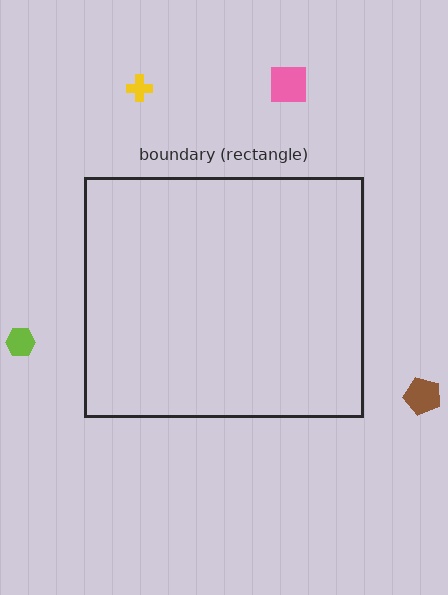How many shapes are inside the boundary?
0 inside, 4 outside.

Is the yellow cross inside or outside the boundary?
Outside.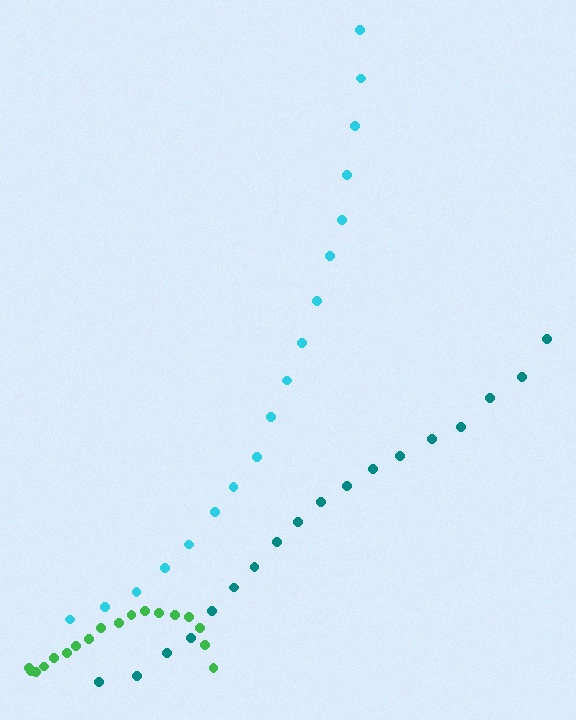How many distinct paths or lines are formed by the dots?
There are 3 distinct paths.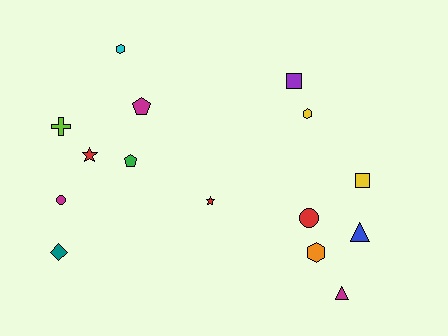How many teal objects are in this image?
There is 1 teal object.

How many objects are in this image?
There are 15 objects.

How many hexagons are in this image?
There are 3 hexagons.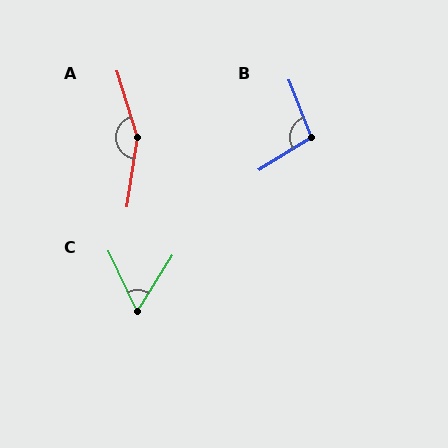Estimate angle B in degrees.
Approximately 100 degrees.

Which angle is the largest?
A, at approximately 154 degrees.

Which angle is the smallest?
C, at approximately 58 degrees.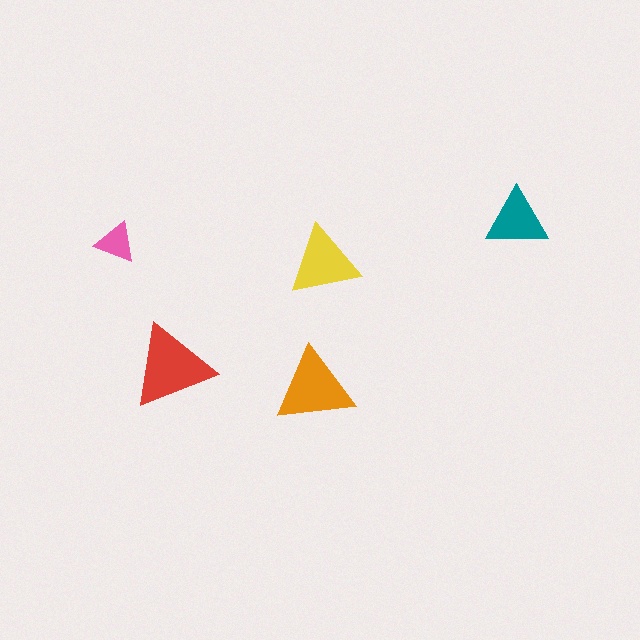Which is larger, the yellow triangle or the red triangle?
The red one.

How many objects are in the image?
There are 5 objects in the image.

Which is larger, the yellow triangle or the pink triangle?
The yellow one.